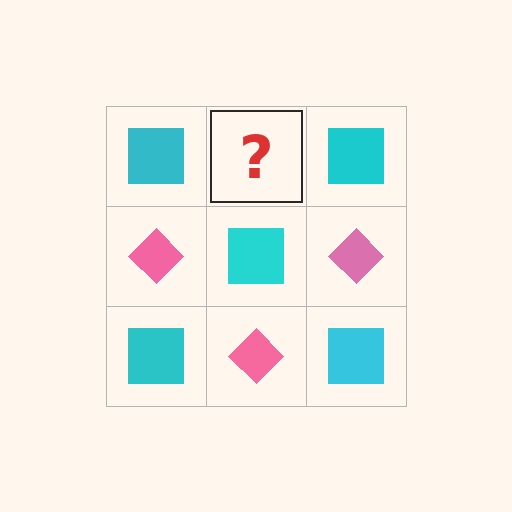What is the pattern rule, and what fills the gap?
The rule is that it alternates cyan square and pink diamond in a checkerboard pattern. The gap should be filled with a pink diamond.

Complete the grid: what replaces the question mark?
The question mark should be replaced with a pink diamond.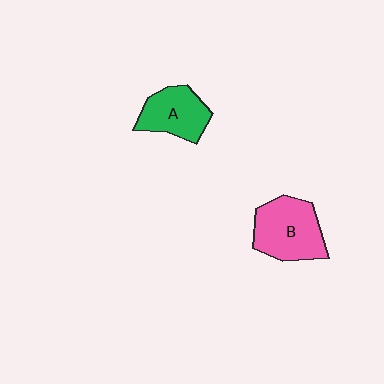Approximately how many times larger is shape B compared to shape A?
Approximately 1.3 times.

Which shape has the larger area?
Shape B (pink).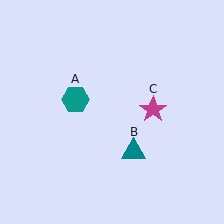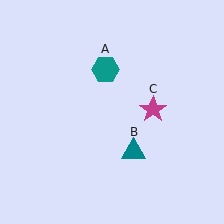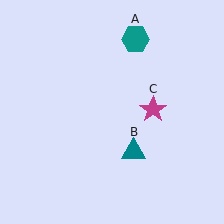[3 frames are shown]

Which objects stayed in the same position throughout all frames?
Teal triangle (object B) and magenta star (object C) remained stationary.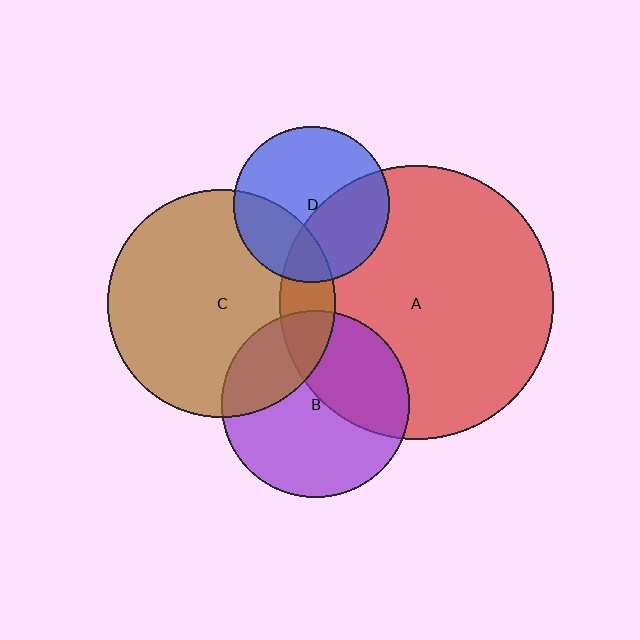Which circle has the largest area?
Circle A (red).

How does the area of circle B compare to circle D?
Approximately 1.4 times.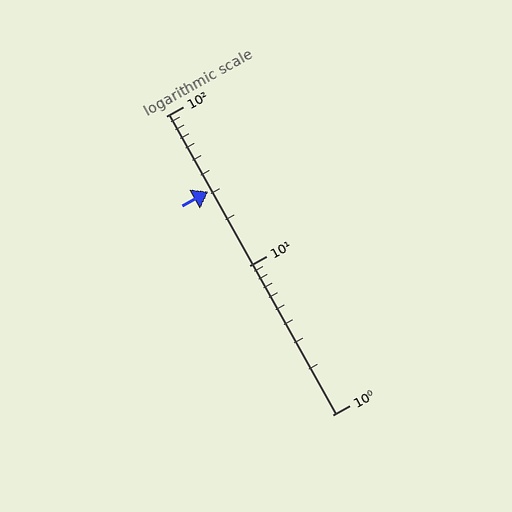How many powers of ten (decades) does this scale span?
The scale spans 2 decades, from 1 to 100.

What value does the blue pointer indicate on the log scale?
The pointer indicates approximately 31.